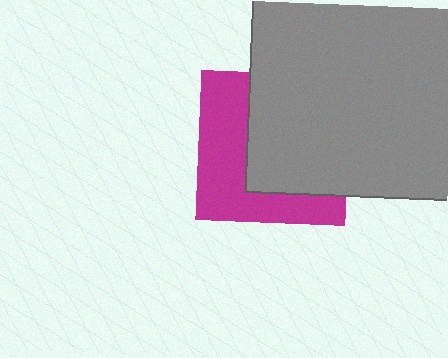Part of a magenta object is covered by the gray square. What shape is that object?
It is a square.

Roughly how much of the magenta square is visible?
About half of it is visible (roughly 46%).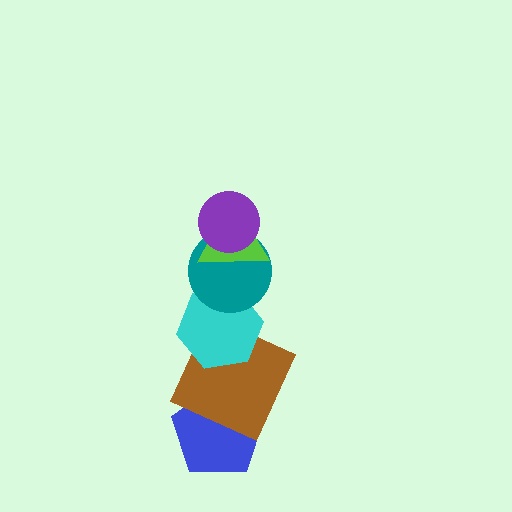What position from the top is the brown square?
The brown square is 5th from the top.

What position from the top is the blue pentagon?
The blue pentagon is 6th from the top.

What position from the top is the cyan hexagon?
The cyan hexagon is 4th from the top.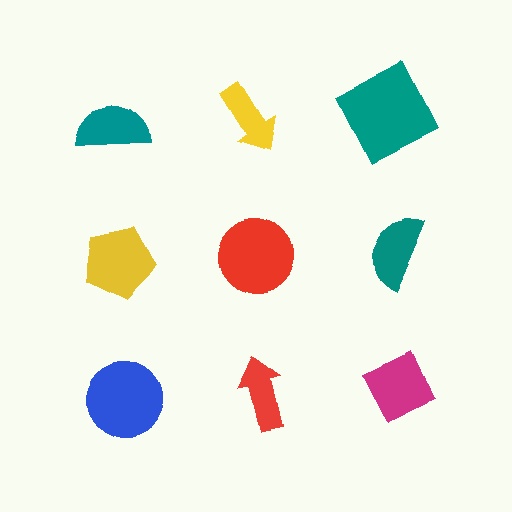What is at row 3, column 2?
A red arrow.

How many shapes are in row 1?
3 shapes.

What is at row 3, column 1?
A blue circle.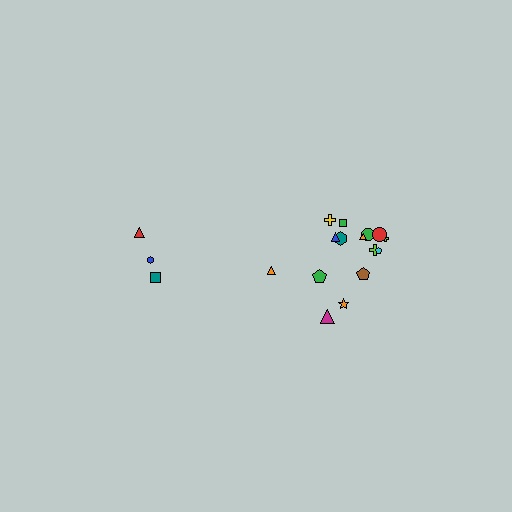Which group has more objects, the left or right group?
The right group.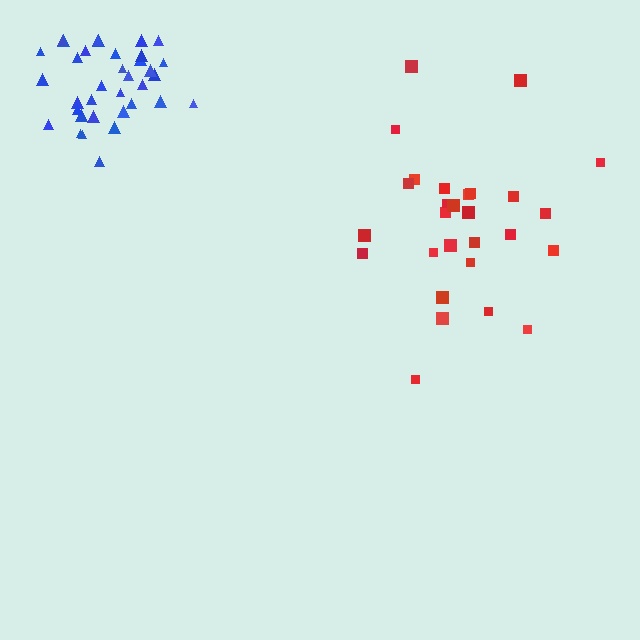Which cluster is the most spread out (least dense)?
Red.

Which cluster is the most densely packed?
Blue.